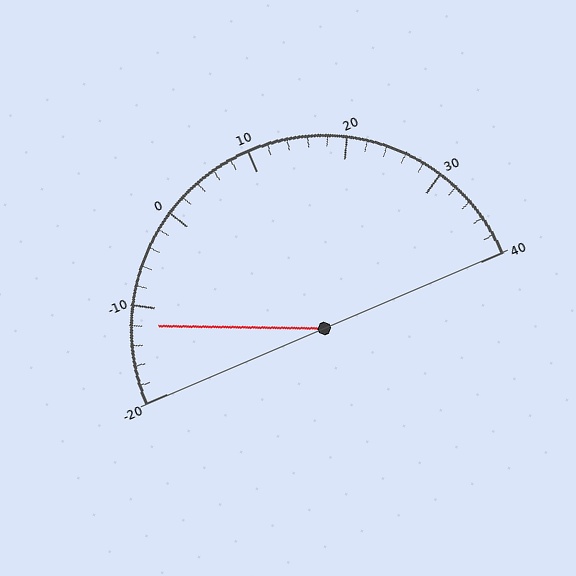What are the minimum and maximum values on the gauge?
The gauge ranges from -20 to 40.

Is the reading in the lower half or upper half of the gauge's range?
The reading is in the lower half of the range (-20 to 40).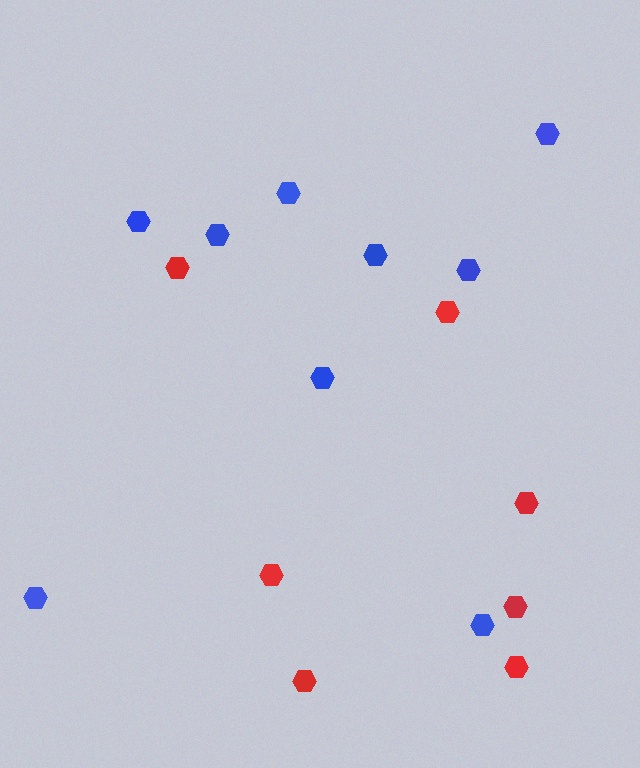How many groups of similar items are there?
There are 2 groups: one group of red hexagons (7) and one group of blue hexagons (9).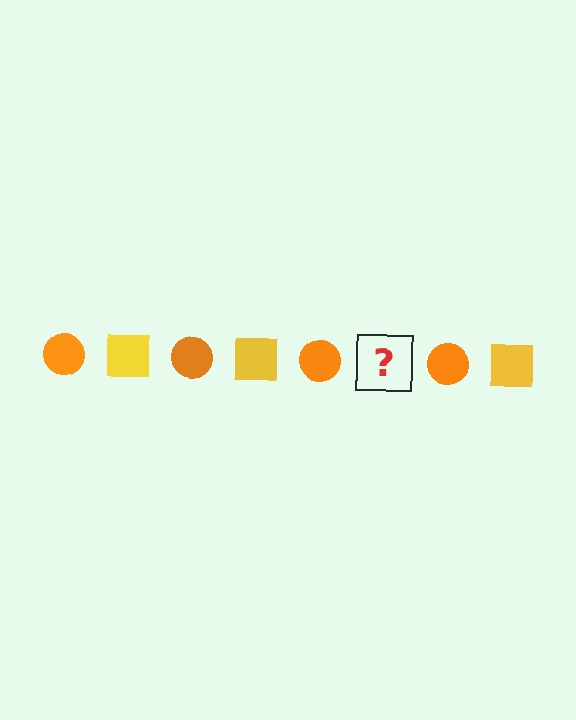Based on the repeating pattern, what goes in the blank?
The blank should be a yellow square.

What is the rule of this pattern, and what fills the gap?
The rule is that the pattern alternates between orange circle and yellow square. The gap should be filled with a yellow square.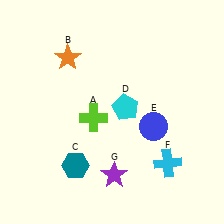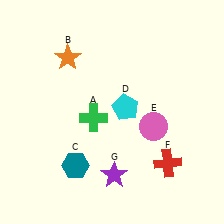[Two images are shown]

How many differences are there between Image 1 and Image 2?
There are 3 differences between the two images.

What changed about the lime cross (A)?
In Image 1, A is lime. In Image 2, it changed to green.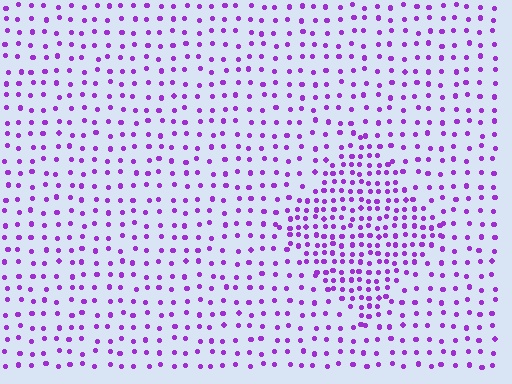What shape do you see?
I see a diamond.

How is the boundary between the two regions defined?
The boundary is defined by a change in element density (approximately 2.1x ratio). All elements are the same color, size, and shape.